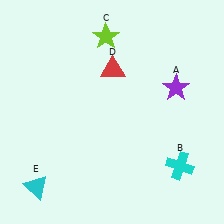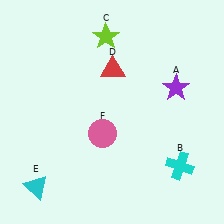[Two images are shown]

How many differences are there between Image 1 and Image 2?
There is 1 difference between the two images.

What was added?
A pink circle (F) was added in Image 2.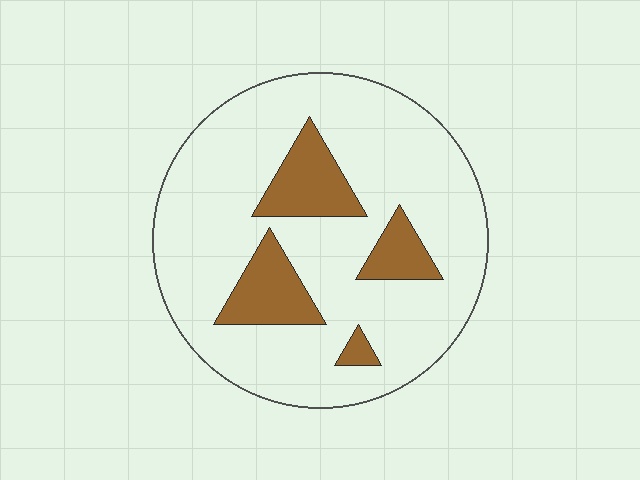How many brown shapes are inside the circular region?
4.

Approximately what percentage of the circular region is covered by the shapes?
Approximately 20%.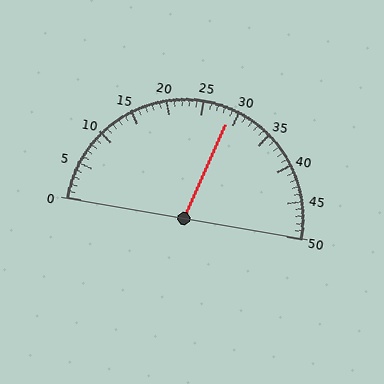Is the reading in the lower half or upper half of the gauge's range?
The reading is in the upper half of the range (0 to 50).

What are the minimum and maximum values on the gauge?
The gauge ranges from 0 to 50.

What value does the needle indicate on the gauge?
The needle indicates approximately 29.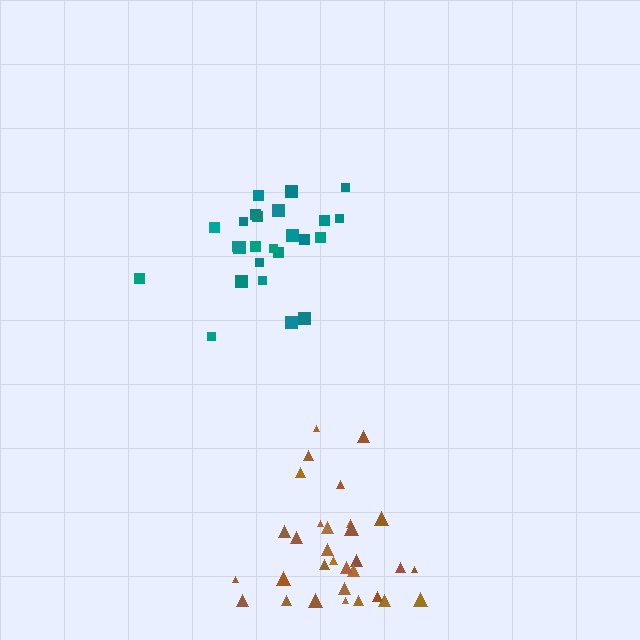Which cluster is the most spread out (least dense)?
Brown.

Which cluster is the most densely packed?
Teal.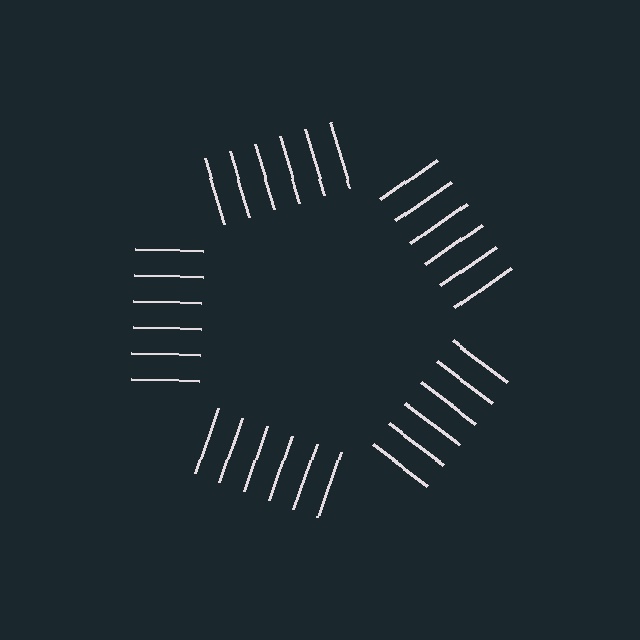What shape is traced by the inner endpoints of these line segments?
An illusory pentagon — the line segments terminate on its edges but no continuous stroke is drawn.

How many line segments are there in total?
30 — 6 along each of the 5 edges.